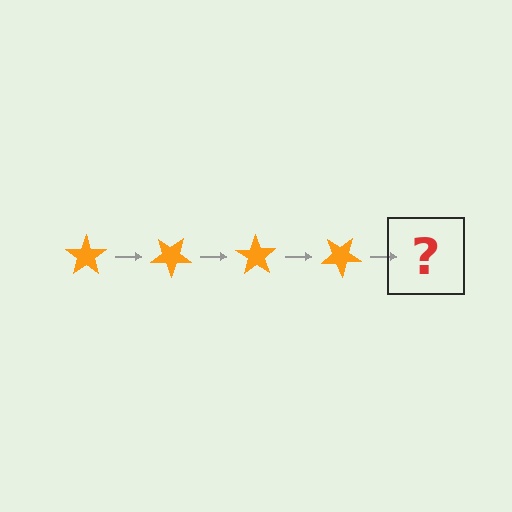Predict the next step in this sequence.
The next step is an orange star rotated 140 degrees.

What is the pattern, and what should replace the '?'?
The pattern is that the star rotates 35 degrees each step. The '?' should be an orange star rotated 140 degrees.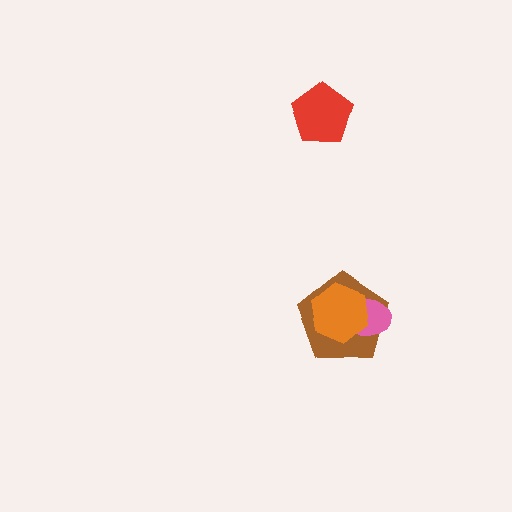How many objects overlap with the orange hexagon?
2 objects overlap with the orange hexagon.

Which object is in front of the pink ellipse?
The orange hexagon is in front of the pink ellipse.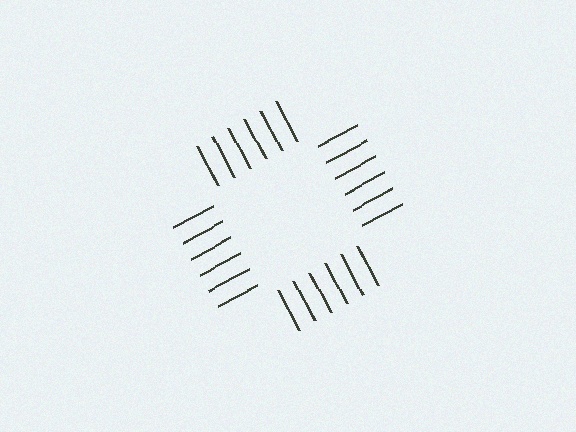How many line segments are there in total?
24 — 6 along each of the 4 edges.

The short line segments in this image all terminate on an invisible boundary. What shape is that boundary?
An illusory square — the line segments terminate on its edges but no continuous stroke is drawn.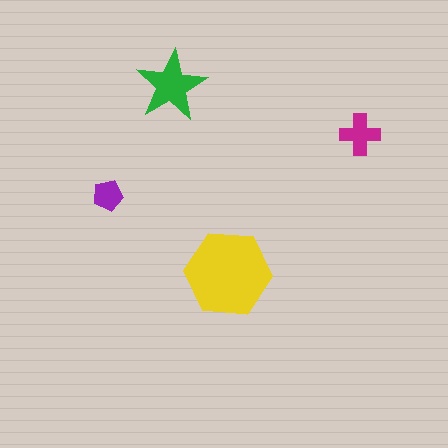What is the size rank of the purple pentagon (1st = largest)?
4th.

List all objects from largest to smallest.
The yellow hexagon, the green star, the magenta cross, the purple pentagon.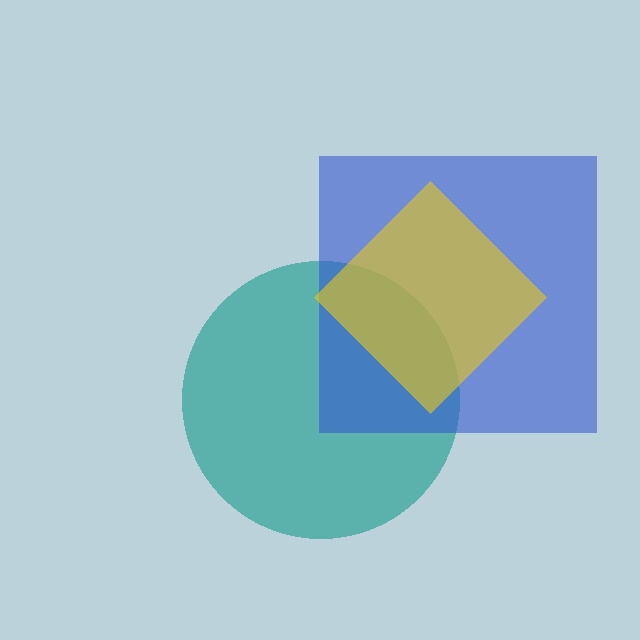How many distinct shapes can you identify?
There are 3 distinct shapes: a teal circle, a blue square, a yellow diamond.